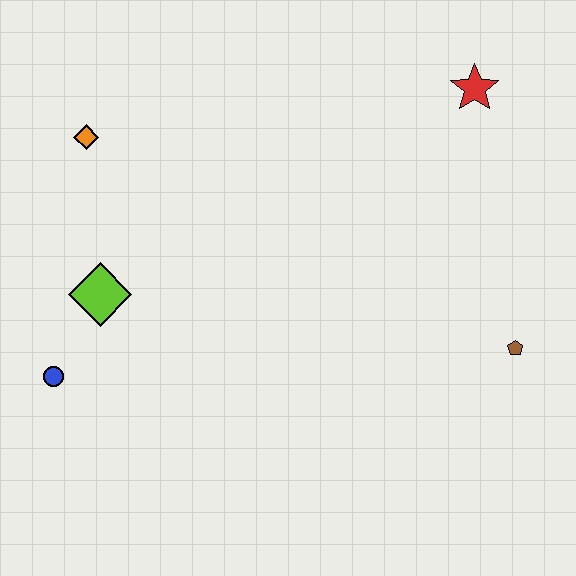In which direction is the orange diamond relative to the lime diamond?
The orange diamond is above the lime diamond.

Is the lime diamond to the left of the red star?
Yes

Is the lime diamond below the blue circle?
No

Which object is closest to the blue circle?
The lime diamond is closest to the blue circle.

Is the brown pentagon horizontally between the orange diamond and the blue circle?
No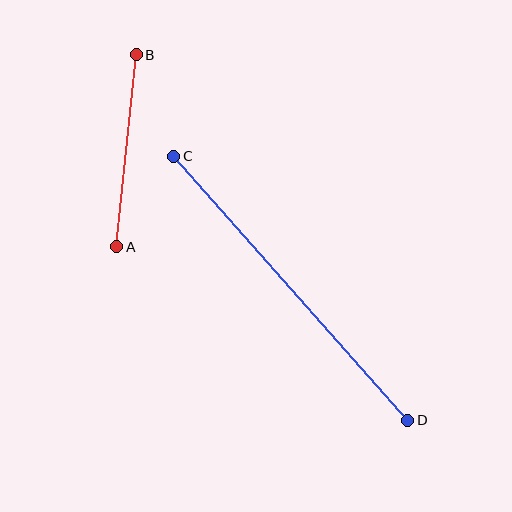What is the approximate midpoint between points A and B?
The midpoint is at approximately (126, 151) pixels.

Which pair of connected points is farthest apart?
Points C and D are farthest apart.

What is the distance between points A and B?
The distance is approximately 193 pixels.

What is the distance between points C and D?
The distance is approximately 353 pixels.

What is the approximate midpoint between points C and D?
The midpoint is at approximately (291, 288) pixels.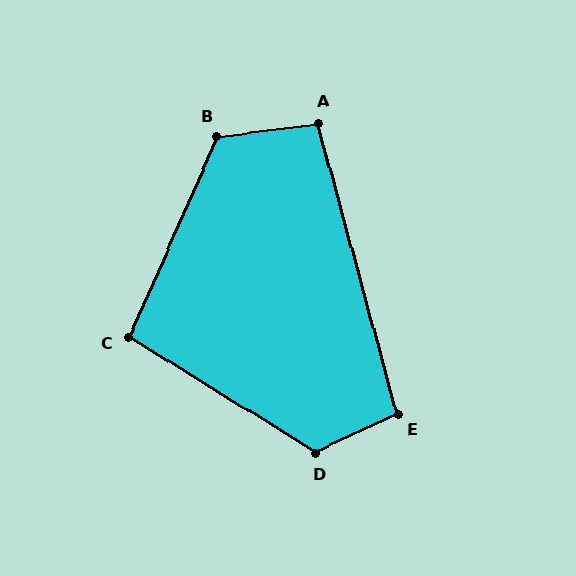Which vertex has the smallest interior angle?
C, at approximately 98 degrees.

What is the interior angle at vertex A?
Approximately 98 degrees (obtuse).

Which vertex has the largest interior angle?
D, at approximately 123 degrees.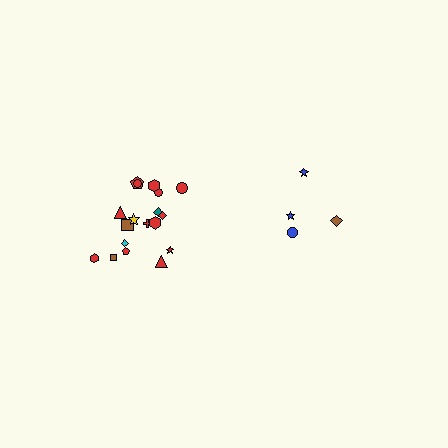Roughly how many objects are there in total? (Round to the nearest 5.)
Roughly 20 objects in total.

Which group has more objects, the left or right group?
The left group.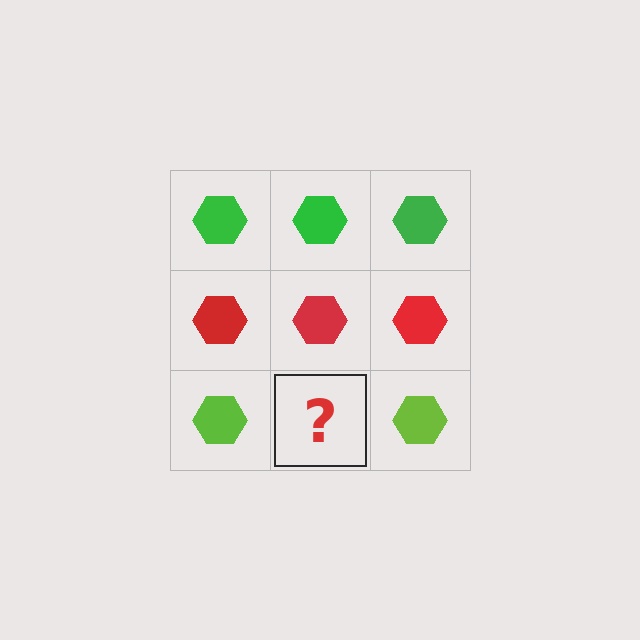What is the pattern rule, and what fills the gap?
The rule is that each row has a consistent color. The gap should be filled with a lime hexagon.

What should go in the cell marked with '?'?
The missing cell should contain a lime hexagon.